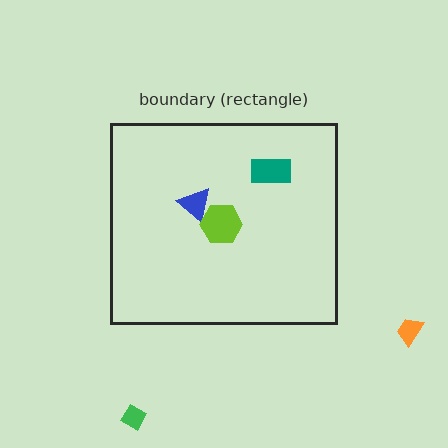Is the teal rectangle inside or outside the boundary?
Inside.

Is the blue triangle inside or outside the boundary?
Inside.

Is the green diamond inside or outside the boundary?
Outside.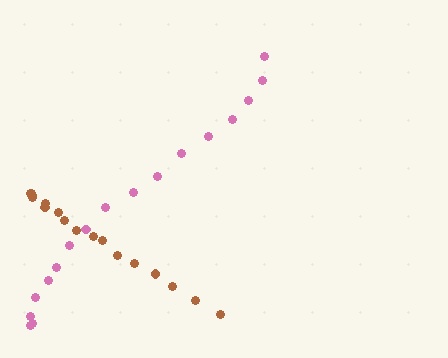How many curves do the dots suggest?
There are 2 distinct paths.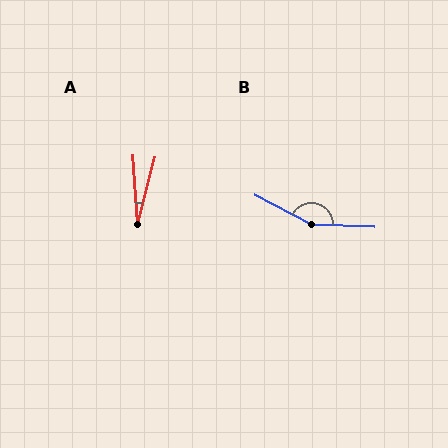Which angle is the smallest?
A, at approximately 19 degrees.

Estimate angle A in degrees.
Approximately 19 degrees.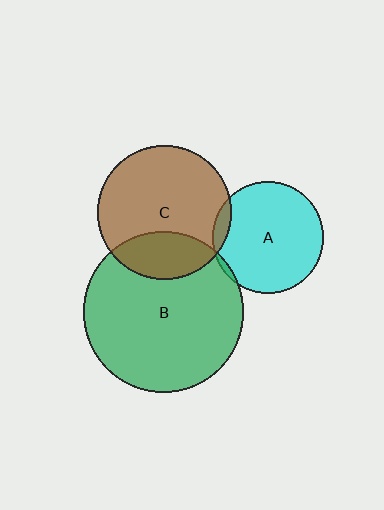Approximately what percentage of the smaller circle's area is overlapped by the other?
Approximately 5%.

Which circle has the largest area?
Circle B (green).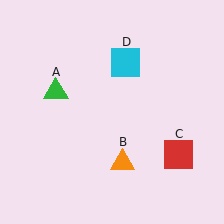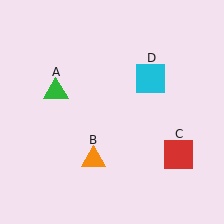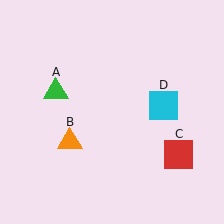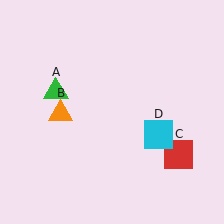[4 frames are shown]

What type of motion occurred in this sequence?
The orange triangle (object B), cyan square (object D) rotated clockwise around the center of the scene.